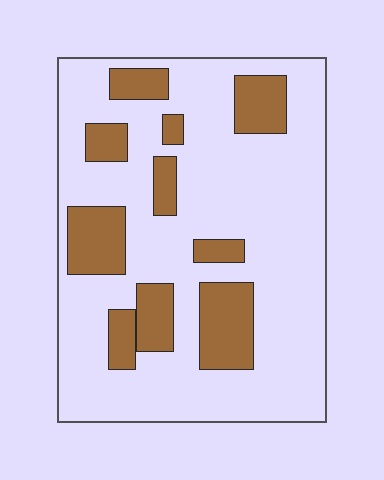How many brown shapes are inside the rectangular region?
10.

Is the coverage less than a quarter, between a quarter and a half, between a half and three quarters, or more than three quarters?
Less than a quarter.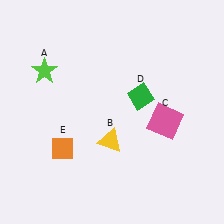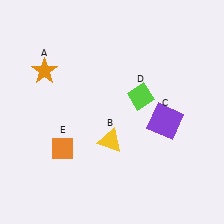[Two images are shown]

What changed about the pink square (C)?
In Image 1, C is pink. In Image 2, it changed to purple.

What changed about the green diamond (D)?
In Image 1, D is green. In Image 2, it changed to lime.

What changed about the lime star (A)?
In Image 1, A is lime. In Image 2, it changed to orange.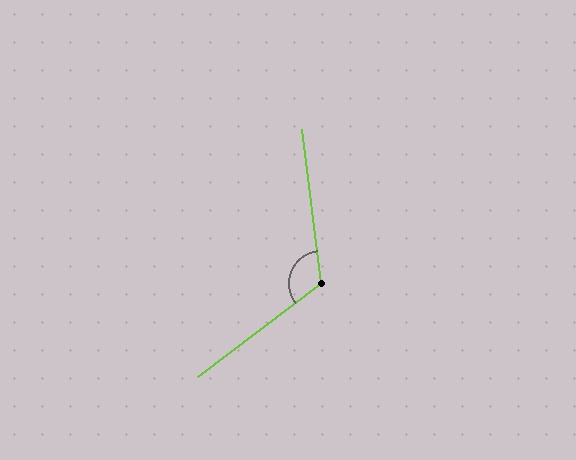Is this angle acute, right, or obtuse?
It is obtuse.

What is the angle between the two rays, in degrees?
Approximately 120 degrees.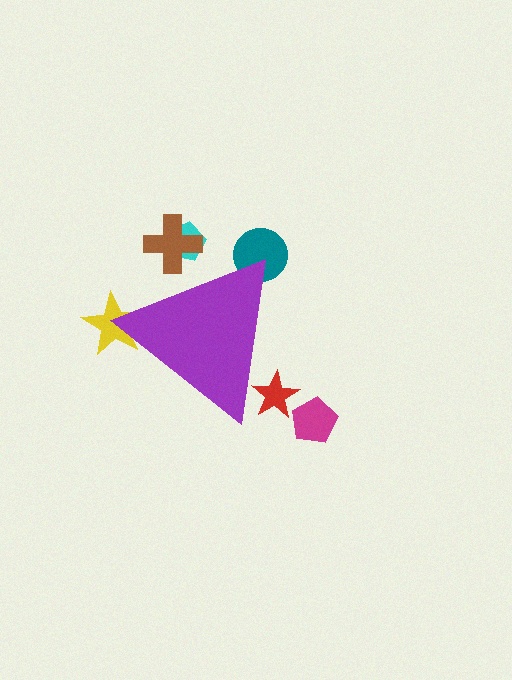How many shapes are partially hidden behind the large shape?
5 shapes are partially hidden.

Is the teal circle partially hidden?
Yes, the teal circle is partially hidden behind the purple triangle.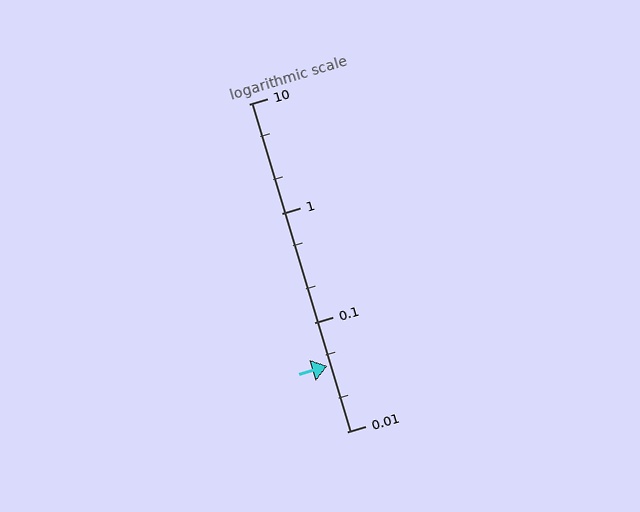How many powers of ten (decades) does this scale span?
The scale spans 3 decades, from 0.01 to 10.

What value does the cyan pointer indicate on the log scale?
The pointer indicates approximately 0.04.